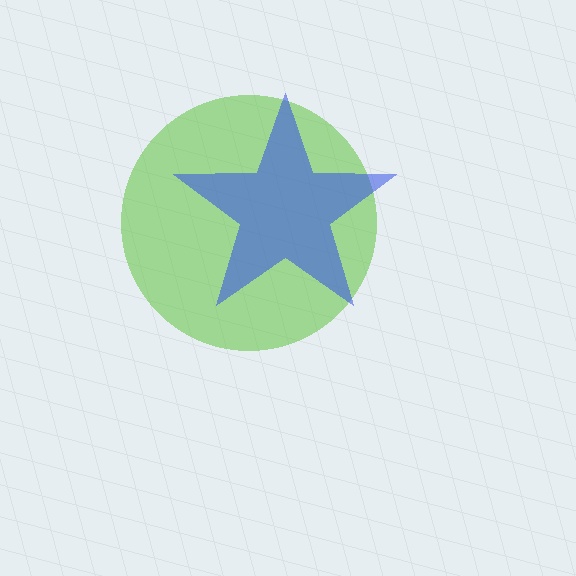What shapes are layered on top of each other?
The layered shapes are: a lime circle, a blue star.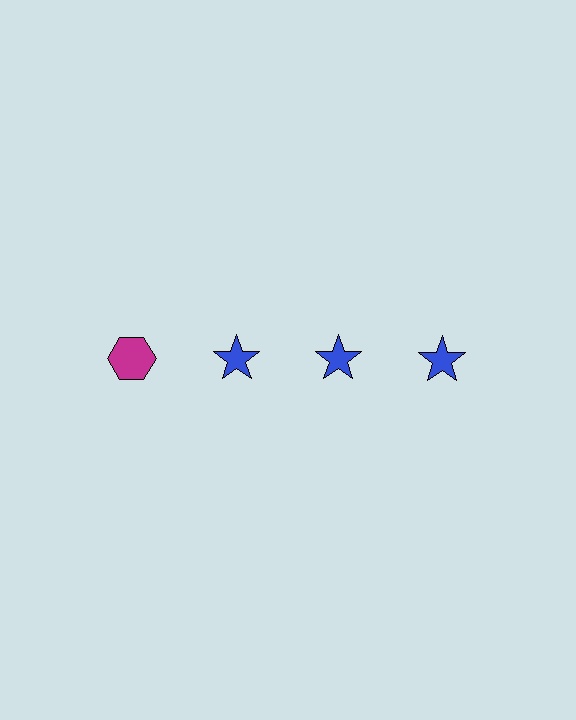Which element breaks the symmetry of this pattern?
The magenta hexagon in the top row, leftmost column breaks the symmetry. All other shapes are blue stars.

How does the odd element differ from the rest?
It differs in both color (magenta instead of blue) and shape (hexagon instead of star).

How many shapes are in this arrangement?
There are 4 shapes arranged in a grid pattern.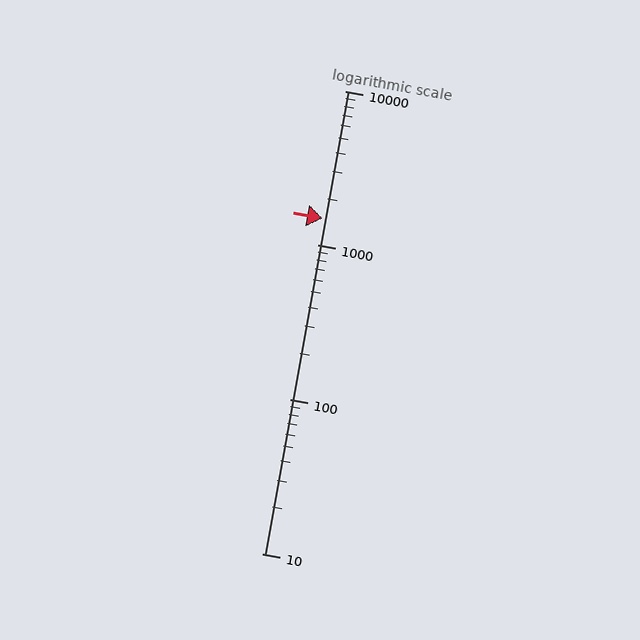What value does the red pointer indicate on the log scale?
The pointer indicates approximately 1500.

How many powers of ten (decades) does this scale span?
The scale spans 3 decades, from 10 to 10000.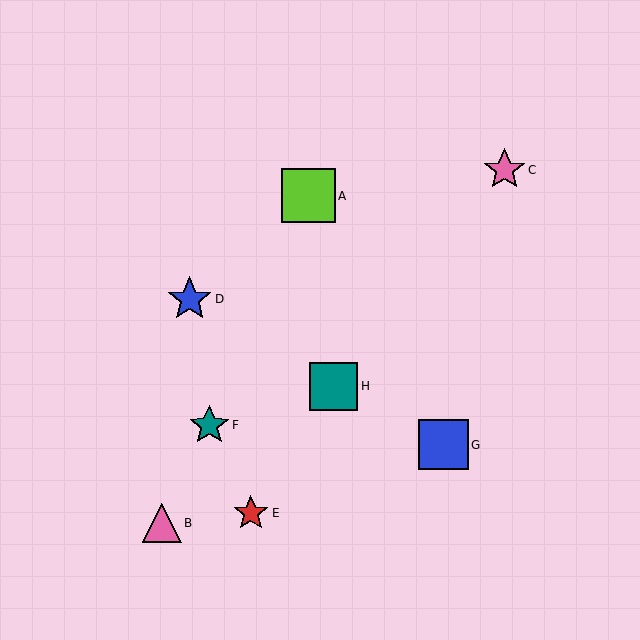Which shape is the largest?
The lime square (labeled A) is the largest.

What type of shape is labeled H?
Shape H is a teal square.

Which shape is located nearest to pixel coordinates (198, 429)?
The teal star (labeled F) at (209, 425) is nearest to that location.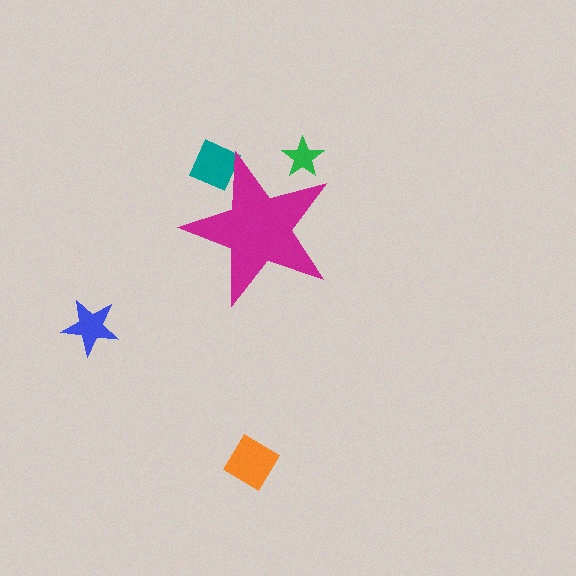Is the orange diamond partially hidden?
No, the orange diamond is fully visible.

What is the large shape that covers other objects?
A magenta star.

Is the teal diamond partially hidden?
Yes, the teal diamond is partially hidden behind the magenta star.